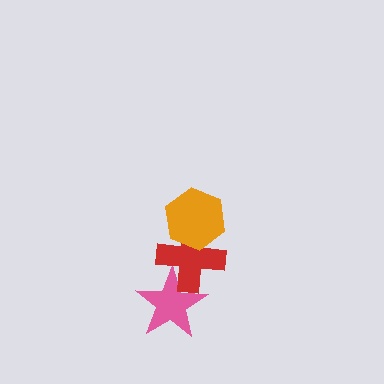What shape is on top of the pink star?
The red cross is on top of the pink star.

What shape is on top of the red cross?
The orange hexagon is on top of the red cross.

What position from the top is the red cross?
The red cross is 2nd from the top.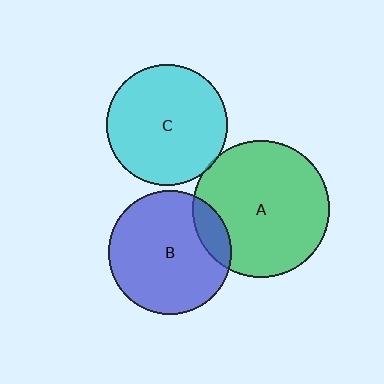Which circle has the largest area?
Circle A (green).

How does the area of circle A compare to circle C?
Approximately 1.3 times.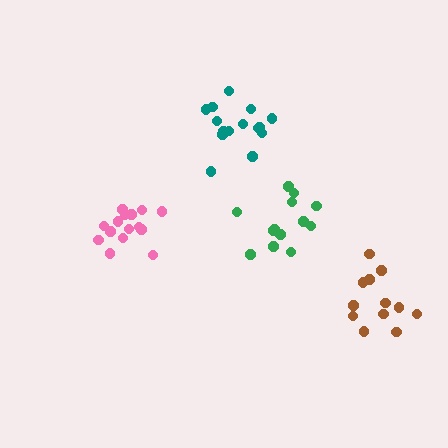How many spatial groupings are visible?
There are 4 spatial groupings.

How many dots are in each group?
Group 1: 13 dots, Group 2: 15 dots, Group 3: 15 dots, Group 4: 12 dots (55 total).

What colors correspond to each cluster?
The clusters are colored: green, teal, pink, brown.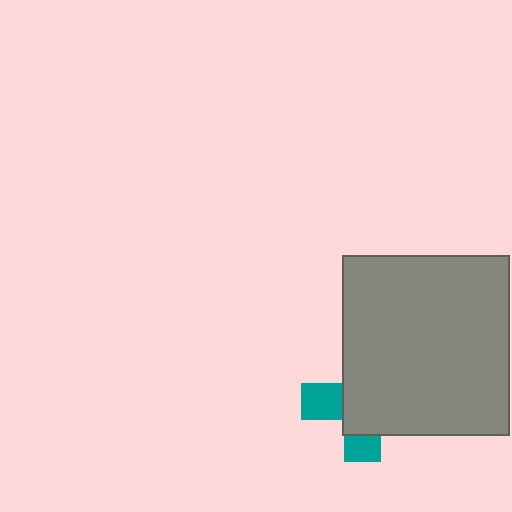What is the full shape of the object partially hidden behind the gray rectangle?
The partially hidden object is a teal cross.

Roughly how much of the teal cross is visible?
A small part of it is visible (roughly 32%).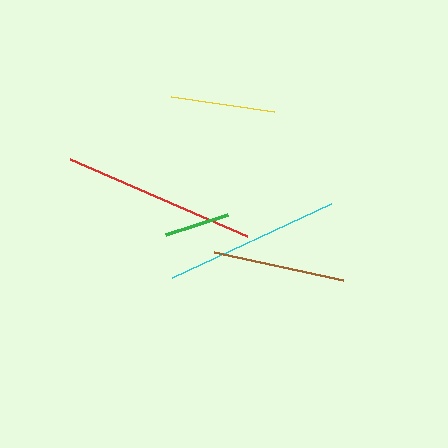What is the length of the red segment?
The red segment is approximately 193 pixels long.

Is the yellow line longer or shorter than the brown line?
The brown line is longer than the yellow line.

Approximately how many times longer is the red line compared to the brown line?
The red line is approximately 1.5 times the length of the brown line.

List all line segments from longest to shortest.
From longest to shortest: red, cyan, brown, yellow, green.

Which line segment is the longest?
The red line is the longest at approximately 193 pixels.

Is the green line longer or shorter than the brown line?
The brown line is longer than the green line.